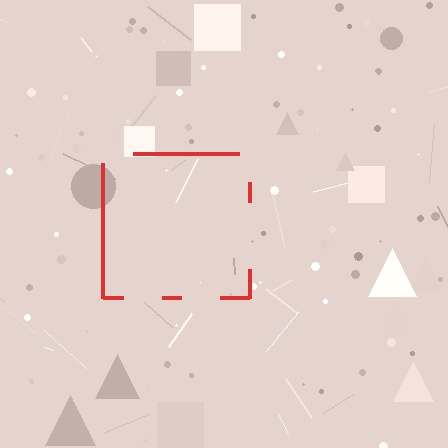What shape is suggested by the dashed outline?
The dashed outline suggests a square.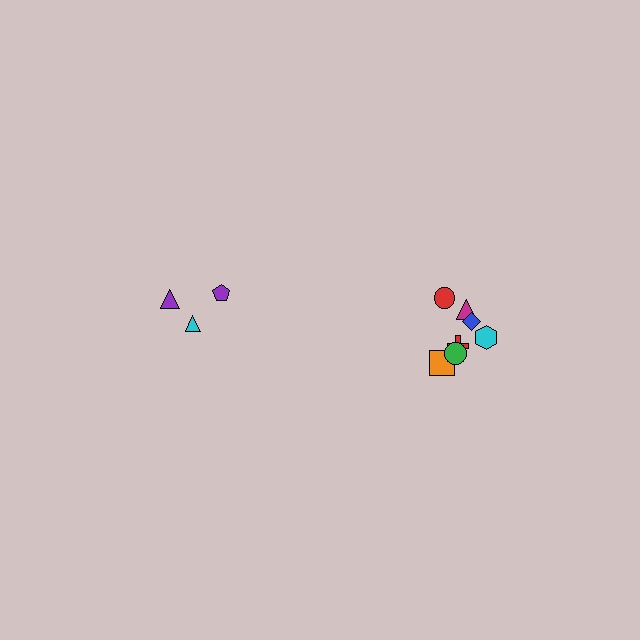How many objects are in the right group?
There are 7 objects.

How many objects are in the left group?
There are 3 objects.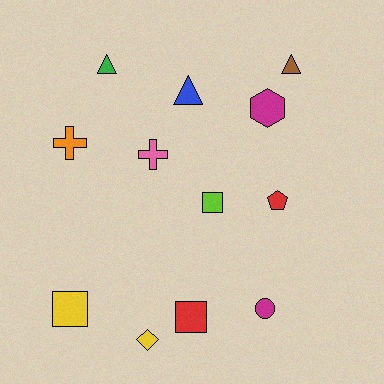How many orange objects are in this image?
There is 1 orange object.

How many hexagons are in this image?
There is 1 hexagon.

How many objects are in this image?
There are 12 objects.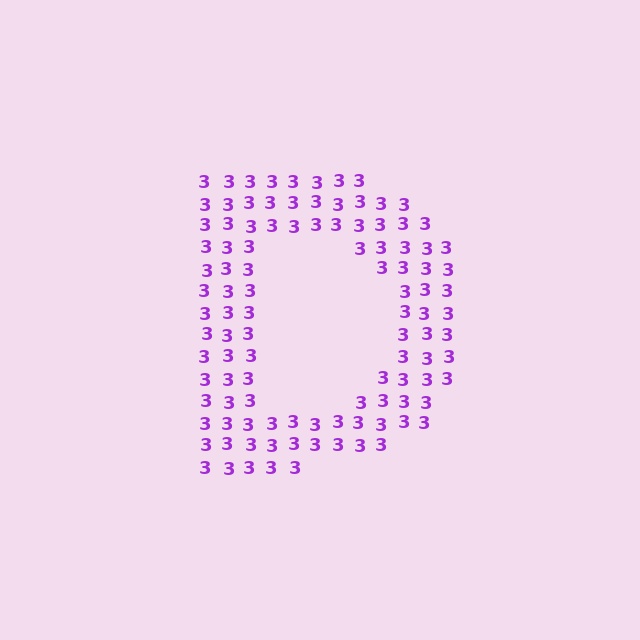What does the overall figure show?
The overall figure shows the letter D.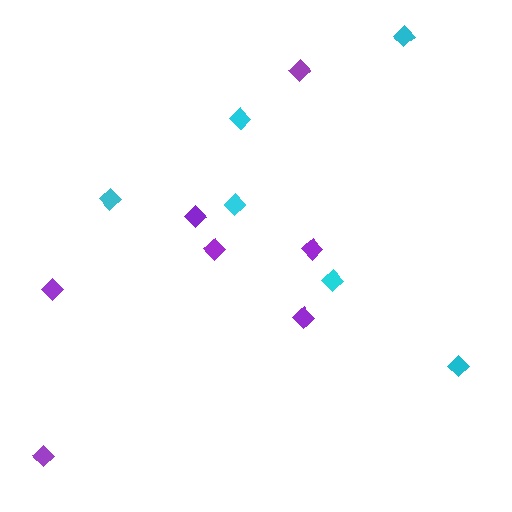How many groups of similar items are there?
There are 2 groups: one group of purple diamonds (7) and one group of cyan diamonds (6).